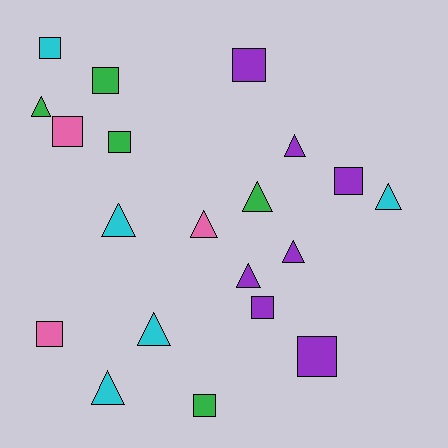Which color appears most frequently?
Purple, with 7 objects.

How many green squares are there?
There are 3 green squares.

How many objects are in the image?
There are 20 objects.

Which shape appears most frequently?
Square, with 10 objects.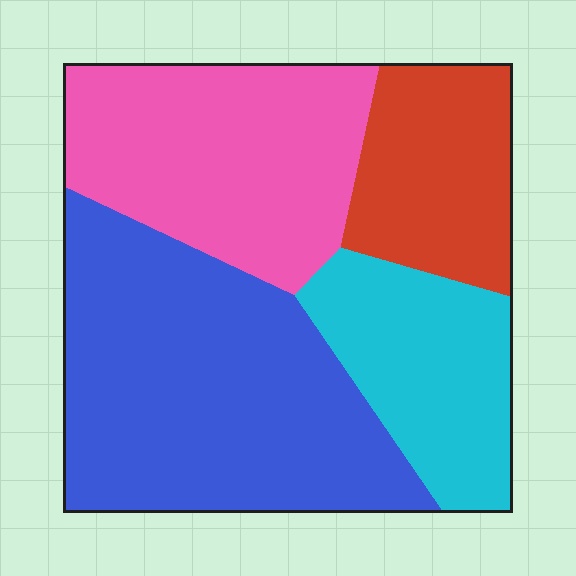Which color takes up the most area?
Blue, at roughly 40%.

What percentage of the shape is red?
Red takes up about one sixth (1/6) of the shape.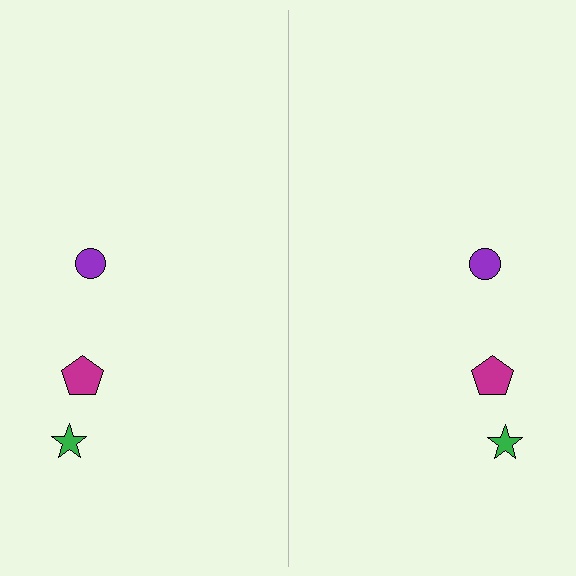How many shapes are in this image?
There are 6 shapes in this image.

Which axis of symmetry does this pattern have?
The pattern has a vertical axis of symmetry running through the center of the image.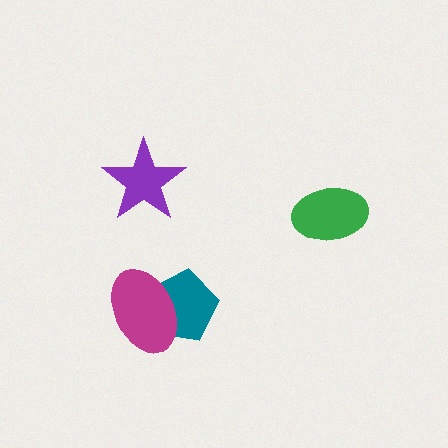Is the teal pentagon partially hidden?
Yes, it is partially covered by another shape.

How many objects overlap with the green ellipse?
0 objects overlap with the green ellipse.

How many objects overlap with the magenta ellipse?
1 object overlaps with the magenta ellipse.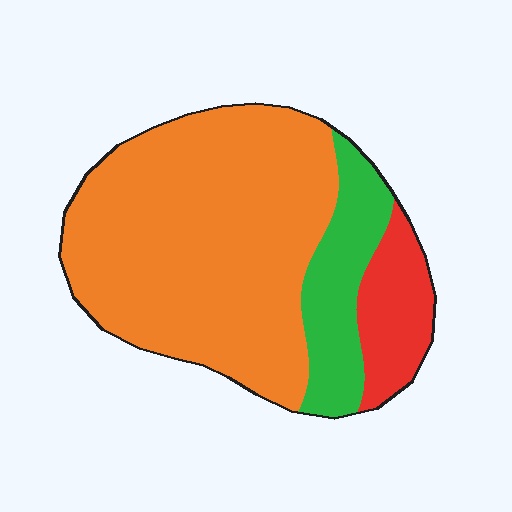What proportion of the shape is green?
Green takes up about one sixth (1/6) of the shape.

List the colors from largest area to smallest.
From largest to smallest: orange, green, red.